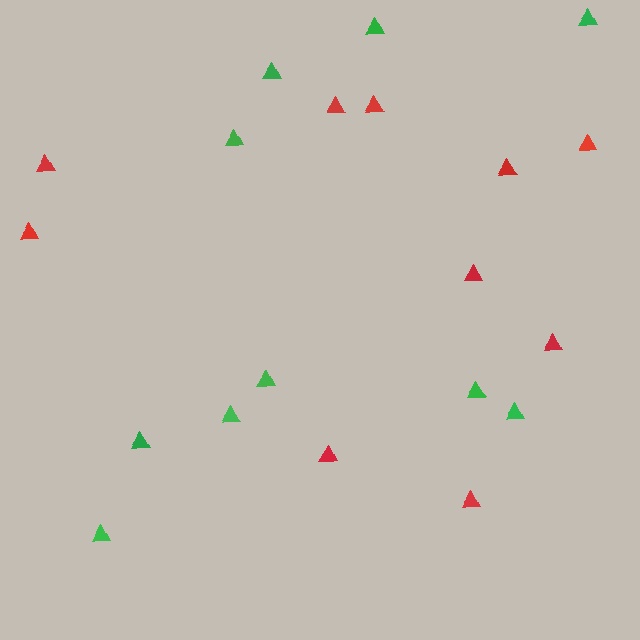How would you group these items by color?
There are 2 groups: one group of green triangles (10) and one group of red triangles (10).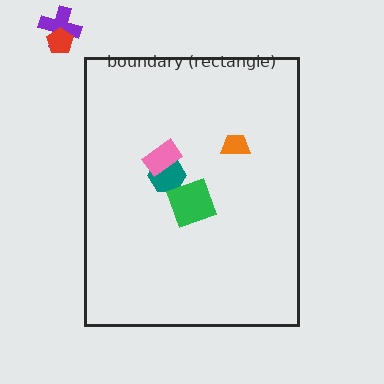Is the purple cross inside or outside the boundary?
Outside.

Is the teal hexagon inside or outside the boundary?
Inside.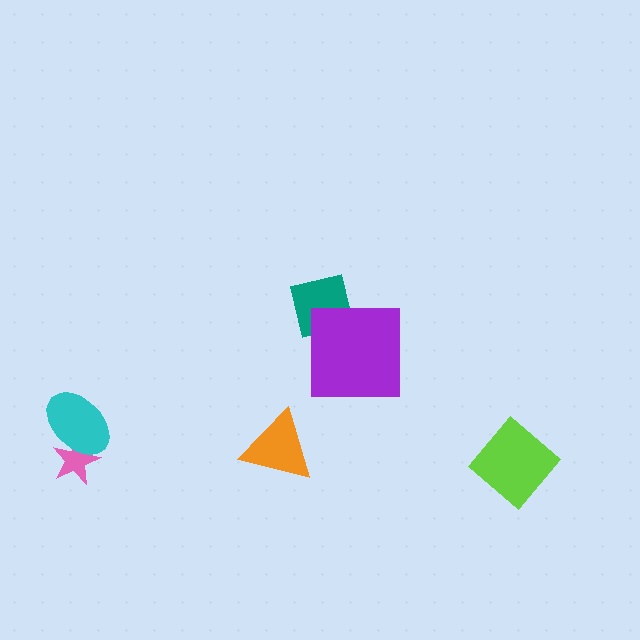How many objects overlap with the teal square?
1 object overlaps with the teal square.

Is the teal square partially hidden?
Yes, it is partially covered by another shape.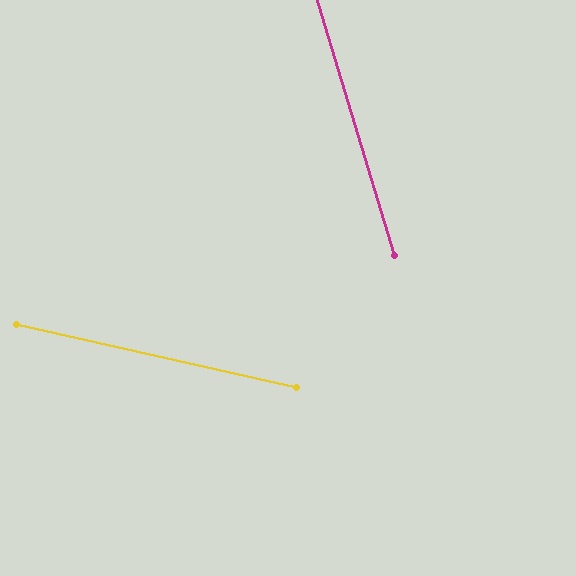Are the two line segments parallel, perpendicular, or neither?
Neither parallel nor perpendicular — they differ by about 61°.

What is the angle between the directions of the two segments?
Approximately 61 degrees.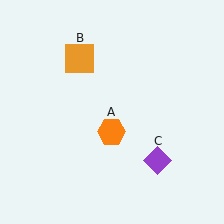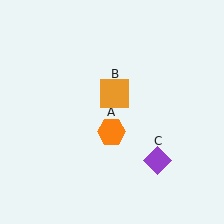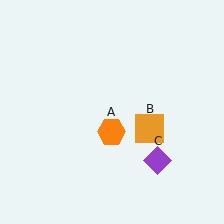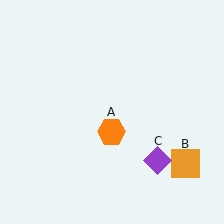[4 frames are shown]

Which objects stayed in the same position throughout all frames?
Orange hexagon (object A) and purple diamond (object C) remained stationary.